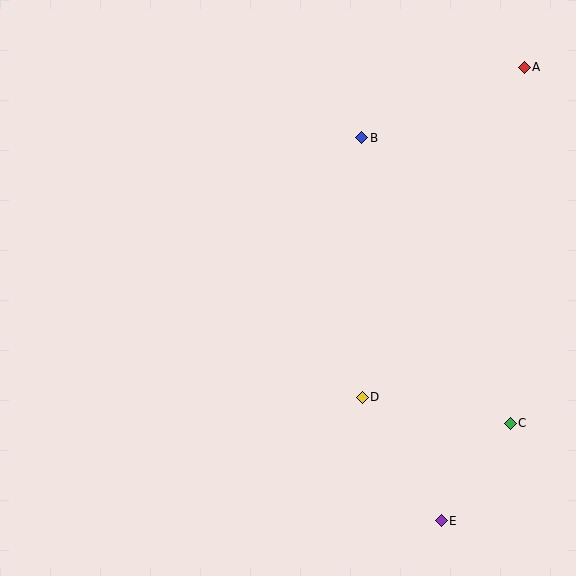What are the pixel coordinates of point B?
Point B is at (362, 138).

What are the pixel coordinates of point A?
Point A is at (524, 67).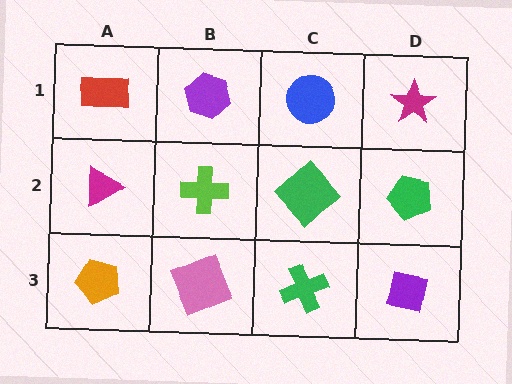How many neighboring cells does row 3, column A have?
2.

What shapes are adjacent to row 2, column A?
A red rectangle (row 1, column A), an orange pentagon (row 3, column A), a lime cross (row 2, column B).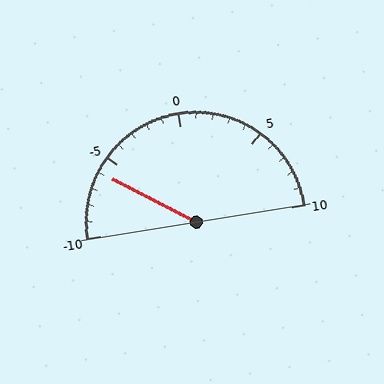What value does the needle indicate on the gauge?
The needle indicates approximately -6.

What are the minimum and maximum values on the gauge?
The gauge ranges from -10 to 10.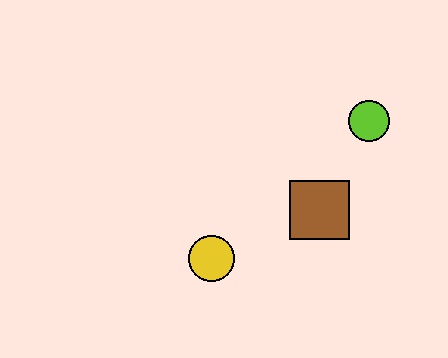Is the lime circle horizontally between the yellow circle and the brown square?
No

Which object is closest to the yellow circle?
The brown square is closest to the yellow circle.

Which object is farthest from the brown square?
The yellow circle is farthest from the brown square.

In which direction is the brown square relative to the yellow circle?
The brown square is to the right of the yellow circle.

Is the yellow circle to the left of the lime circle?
Yes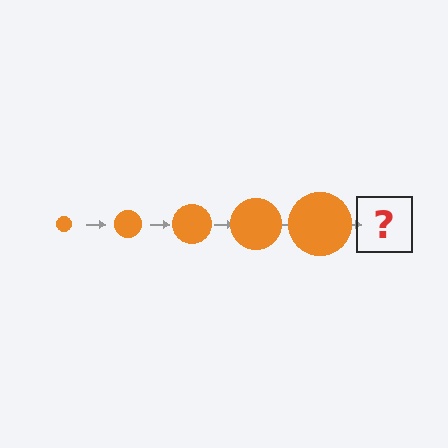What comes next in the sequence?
The next element should be an orange circle, larger than the previous one.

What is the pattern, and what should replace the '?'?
The pattern is that the circle gets progressively larger each step. The '?' should be an orange circle, larger than the previous one.